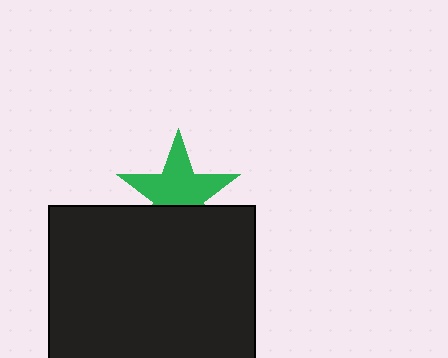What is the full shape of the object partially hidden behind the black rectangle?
The partially hidden object is a green star.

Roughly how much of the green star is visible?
Most of it is visible (roughly 67%).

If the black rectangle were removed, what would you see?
You would see the complete green star.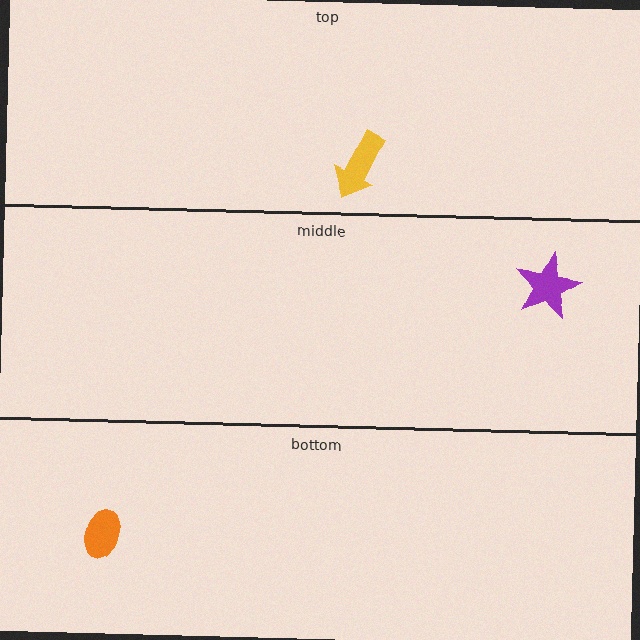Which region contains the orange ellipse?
The bottom region.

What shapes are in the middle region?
The purple star.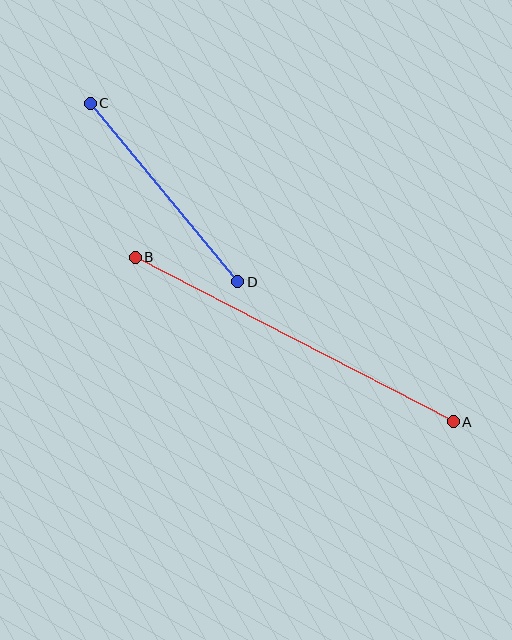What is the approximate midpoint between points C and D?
The midpoint is at approximately (164, 192) pixels.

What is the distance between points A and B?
The distance is approximately 358 pixels.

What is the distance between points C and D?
The distance is approximately 231 pixels.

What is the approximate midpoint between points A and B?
The midpoint is at approximately (294, 340) pixels.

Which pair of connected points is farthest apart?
Points A and B are farthest apart.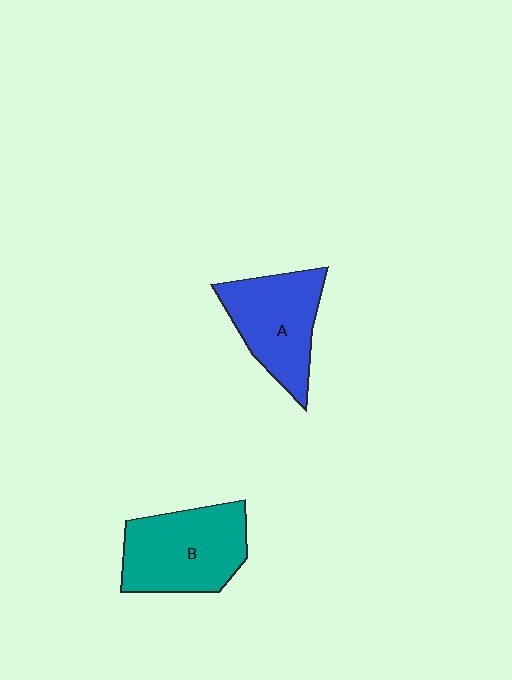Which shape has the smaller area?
Shape A (blue).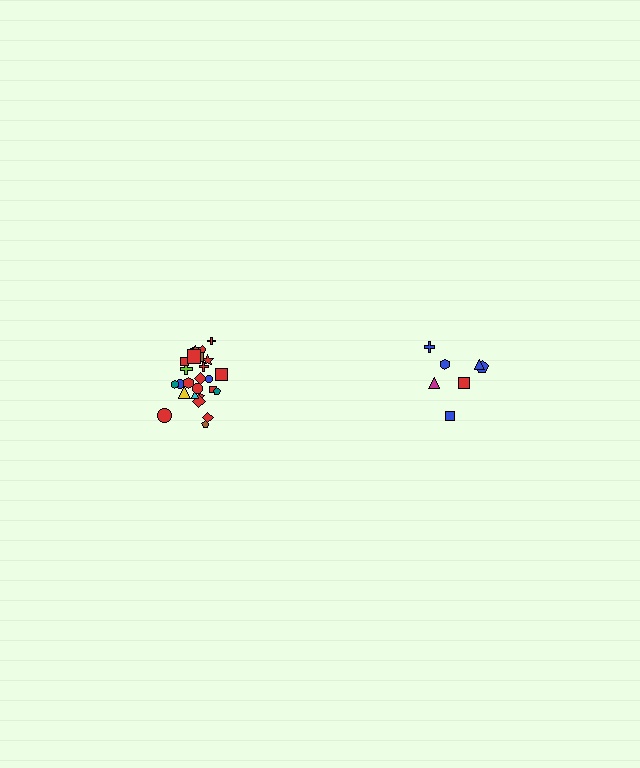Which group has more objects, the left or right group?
The left group.